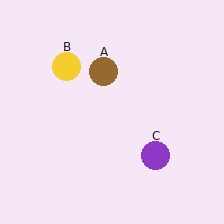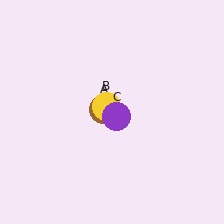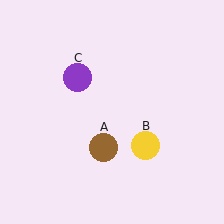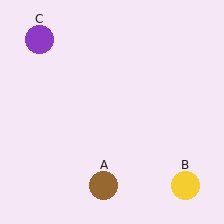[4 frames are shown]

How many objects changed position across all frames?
3 objects changed position: brown circle (object A), yellow circle (object B), purple circle (object C).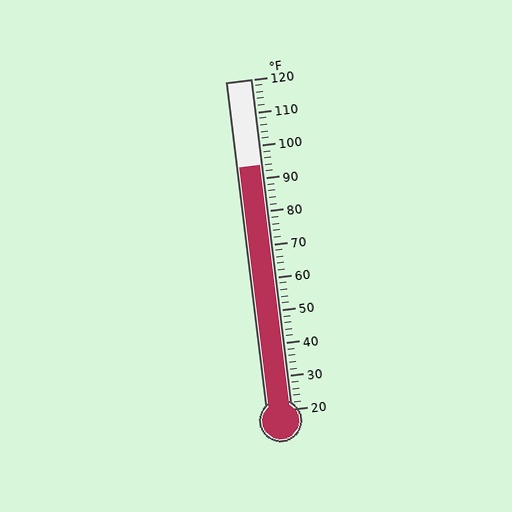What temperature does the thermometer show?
The thermometer shows approximately 94°F.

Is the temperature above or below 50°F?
The temperature is above 50°F.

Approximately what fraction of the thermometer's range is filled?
The thermometer is filled to approximately 75% of its range.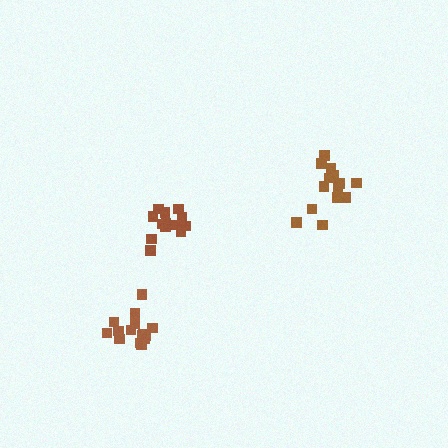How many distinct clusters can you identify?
There are 3 distinct clusters.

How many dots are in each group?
Group 1: 15 dots, Group 2: 14 dots, Group 3: 14 dots (43 total).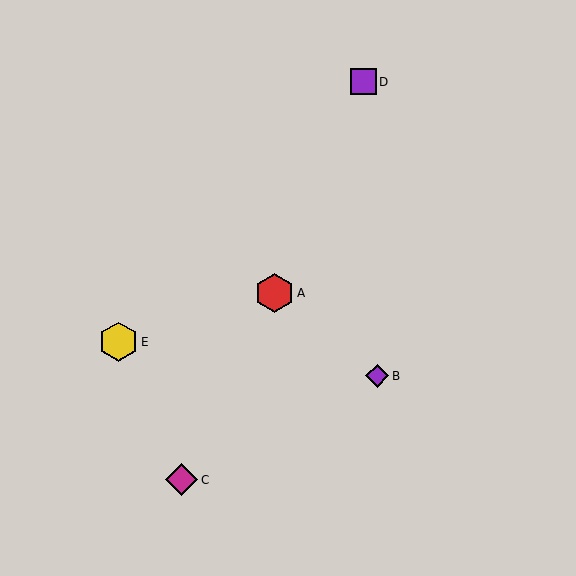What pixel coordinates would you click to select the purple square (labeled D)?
Click at (363, 82) to select the purple square D.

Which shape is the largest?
The yellow hexagon (labeled E) is the largest.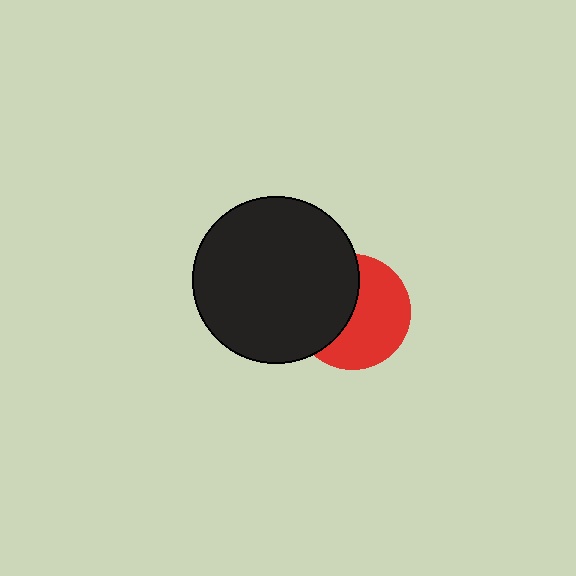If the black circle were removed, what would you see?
You would see the complete red circle.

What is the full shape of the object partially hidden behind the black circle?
The partially hidden object is a red circle.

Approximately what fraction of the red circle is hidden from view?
Roughly 44% of the red circle is hidden behind the black circle.